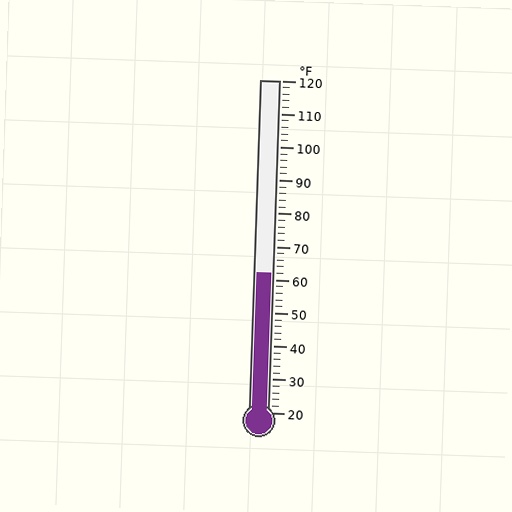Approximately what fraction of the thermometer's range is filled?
The thermometer is filled to approximately 40% of its range.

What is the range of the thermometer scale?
The thermometer scale ranges from 20°F to 120°F.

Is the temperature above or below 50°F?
The temperature is above 50°F.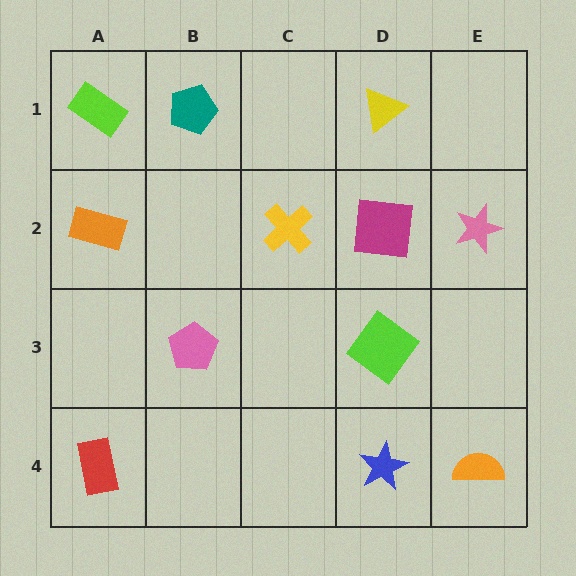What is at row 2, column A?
An orange rectangle.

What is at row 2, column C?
A yellow cross.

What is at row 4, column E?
An orange semicircle.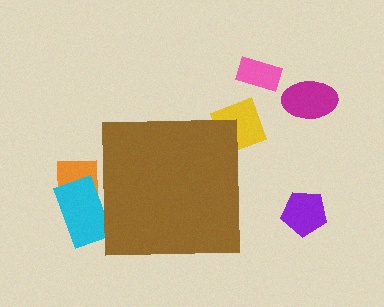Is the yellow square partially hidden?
Yes, the yellow square is partially hidden behind the brown square.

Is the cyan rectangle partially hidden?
Yes, the cyan rectangle is partially hidden behind the brown square.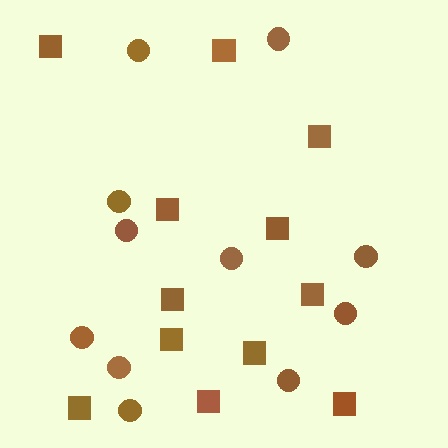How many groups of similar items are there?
There are 2 groups: one group of circles (11) and one group of squares (12).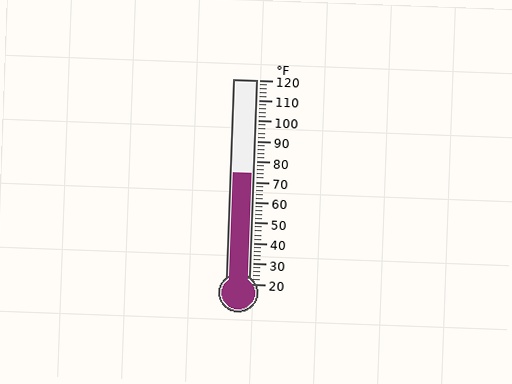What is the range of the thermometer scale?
The thermometer scale ranges from 20°F to 120°F.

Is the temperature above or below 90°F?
The temperature is below 90°F.